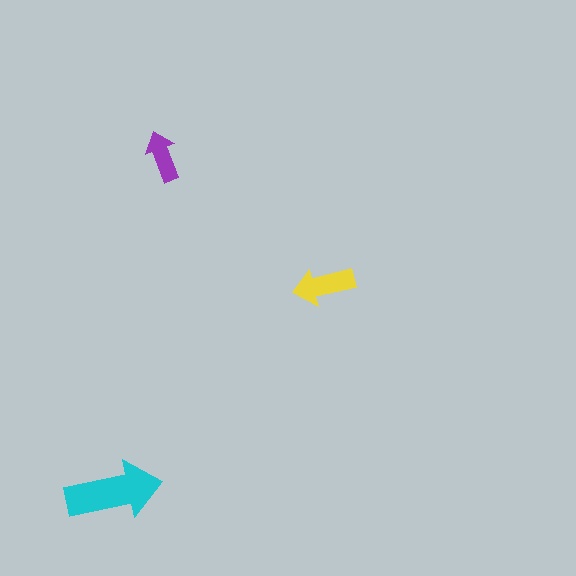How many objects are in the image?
There are 3 objects in the image.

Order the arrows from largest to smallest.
the cyan one, the yellow one, the purple one.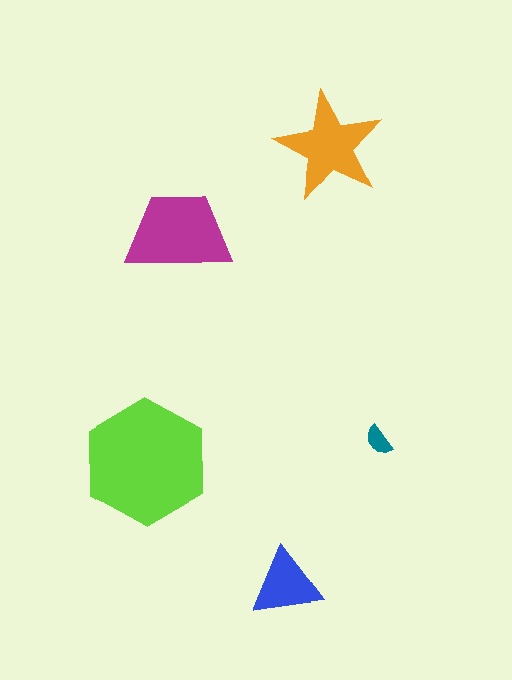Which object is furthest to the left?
The lime hexagon is leftmost.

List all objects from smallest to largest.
The teal semicircle, the blue triangle, the orange star, the magenta trapezoid, the lime hexagon.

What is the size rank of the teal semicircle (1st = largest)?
5th.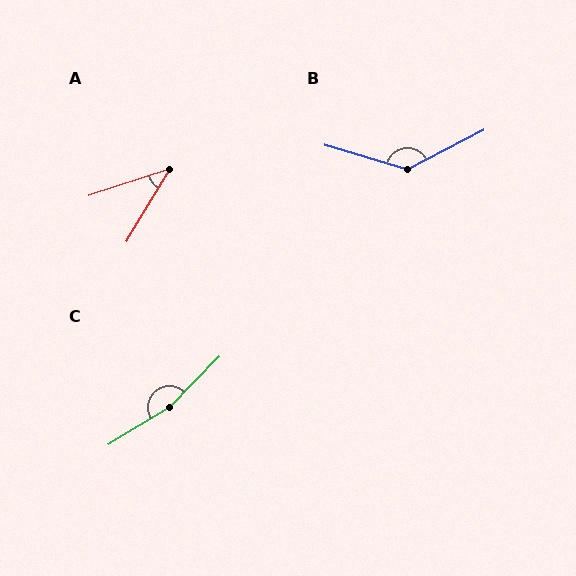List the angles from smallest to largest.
A (41°), B (136°), C (166°).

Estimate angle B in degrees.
Approximately 136 degrees.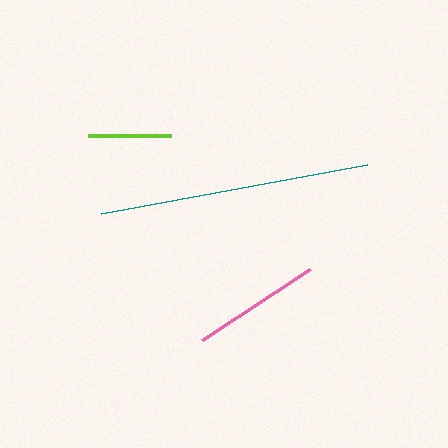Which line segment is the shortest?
The lime line is the shortest at approximately 83 pixels.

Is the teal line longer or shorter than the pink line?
The teal line is longer than the pink line.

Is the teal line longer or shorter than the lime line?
The teal line is longer than the lime line.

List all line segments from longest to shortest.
From longest to shortest: teal, pink, lime.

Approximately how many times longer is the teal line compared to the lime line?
The teal line is approximately 3.3 times the length of the lime line.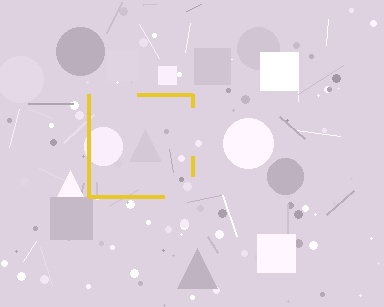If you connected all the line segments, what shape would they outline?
They would outline a square.